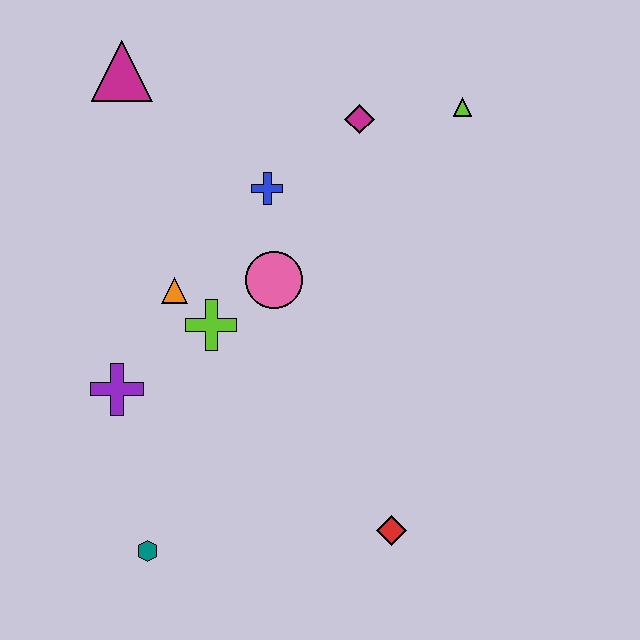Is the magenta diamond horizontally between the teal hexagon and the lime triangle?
Yes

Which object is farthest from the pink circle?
The teal hexagon is farthest from the pink circle.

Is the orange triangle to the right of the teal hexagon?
Yes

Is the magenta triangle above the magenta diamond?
Yes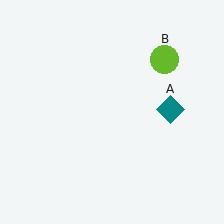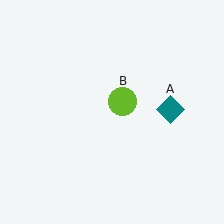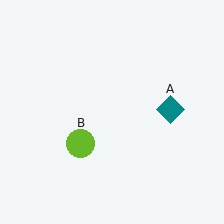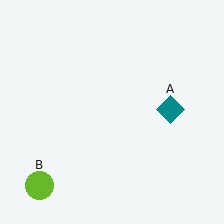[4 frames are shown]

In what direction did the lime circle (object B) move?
The lime circle (object B) moved down and to the left.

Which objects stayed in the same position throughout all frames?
Teal diamond (object A) remained stationary.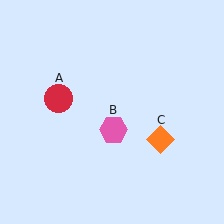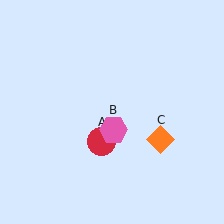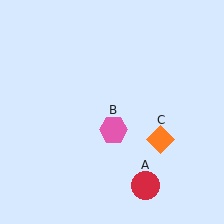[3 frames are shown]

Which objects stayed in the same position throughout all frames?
Pink hexagon (object B) and orange diamond (object C) remained stationary.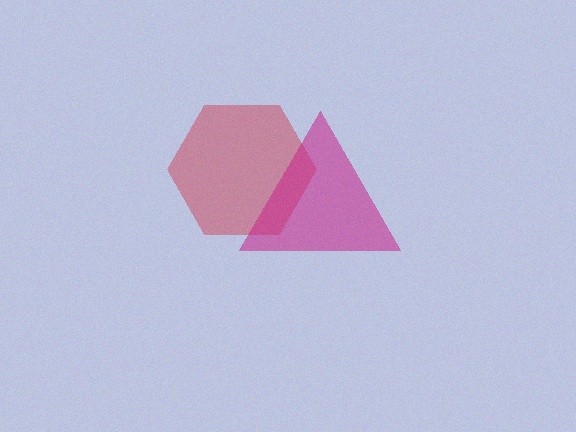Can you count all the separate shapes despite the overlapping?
Yes, there are 2 separate shapes.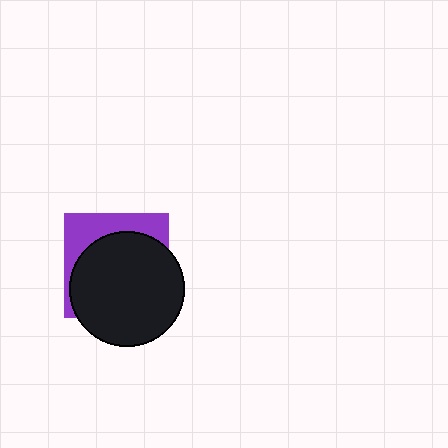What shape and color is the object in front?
The object in front is a black circle.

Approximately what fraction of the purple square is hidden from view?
Roughly 69% of the purple square is hidden behind the black circle.